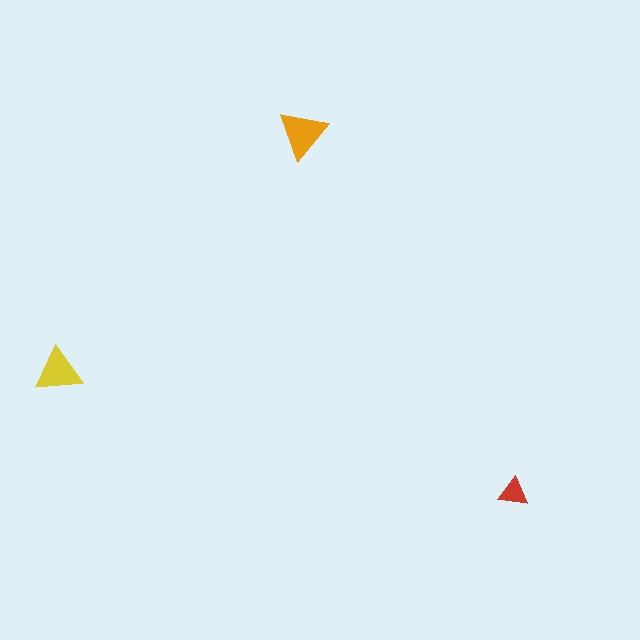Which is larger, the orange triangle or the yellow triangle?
The orange one.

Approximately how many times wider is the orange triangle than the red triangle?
About 1.5 times wider.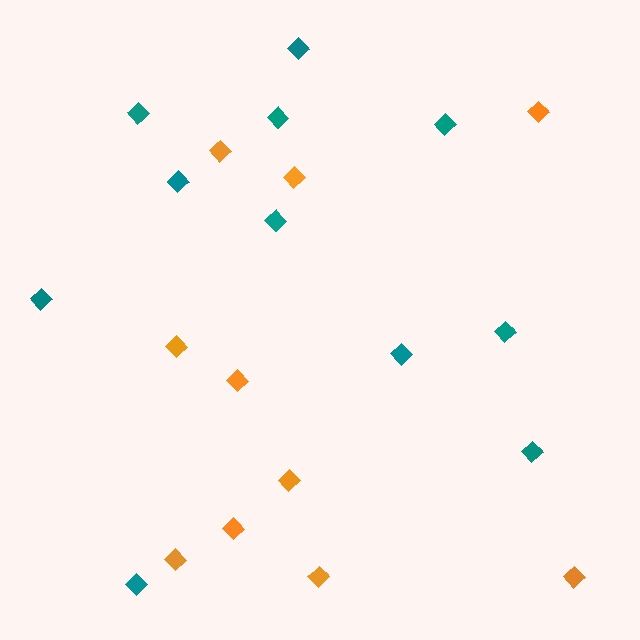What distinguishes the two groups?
There are 2 groups: one group of teal diamonds (11) and one group of orange diamonds (10).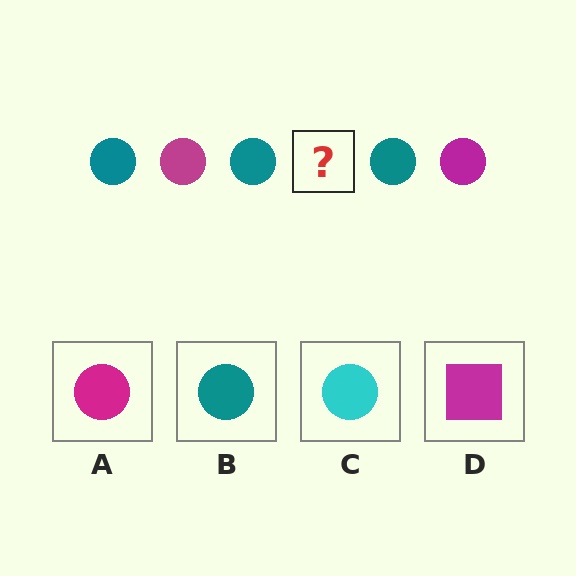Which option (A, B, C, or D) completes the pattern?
A.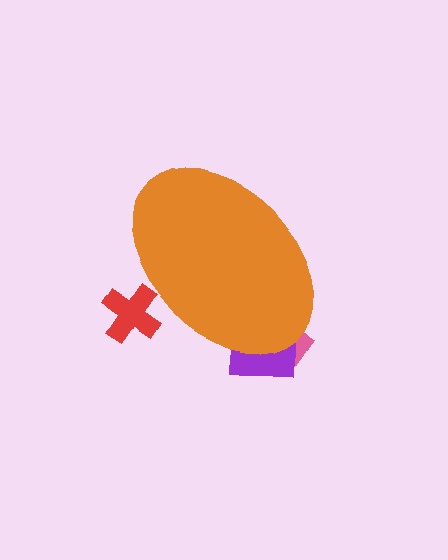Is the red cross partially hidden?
Yes, the red cross is partially hidden behind the orange ellipse.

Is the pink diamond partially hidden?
Yes, the pink diamond is partially hidden behind the orange ellipse.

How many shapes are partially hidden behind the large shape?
3 shapes are partially hidden.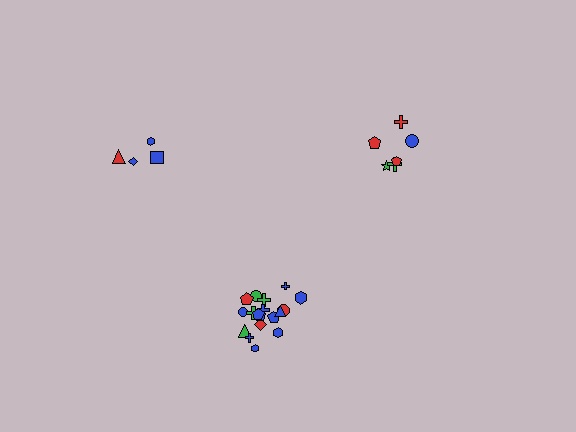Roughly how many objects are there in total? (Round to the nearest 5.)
Roughly 30 objects in total.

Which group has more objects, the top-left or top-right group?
The top-right group.